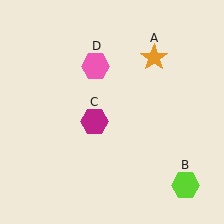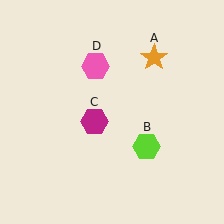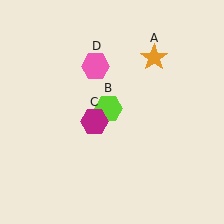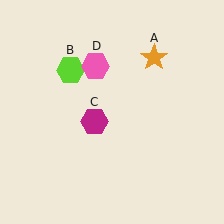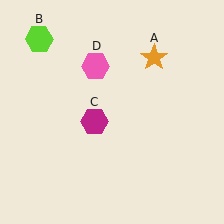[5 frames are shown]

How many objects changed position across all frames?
1 object changed position: lime hexagon (object B).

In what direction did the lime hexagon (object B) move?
The lime hexagon (object B) moved up and to the left.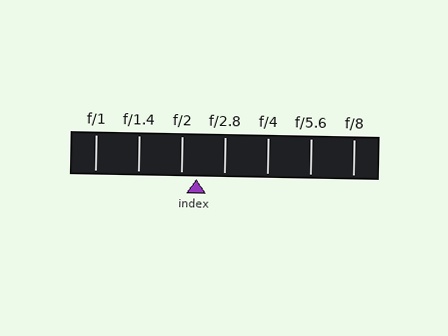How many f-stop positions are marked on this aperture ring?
There are 7 f-stop positions marked.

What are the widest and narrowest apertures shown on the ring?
The widest aperture shown is f/1 and the narrowest is f/8.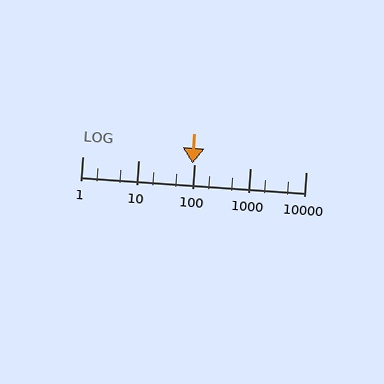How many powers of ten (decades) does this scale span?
The scale spans 4 decades, from 1 to 10000.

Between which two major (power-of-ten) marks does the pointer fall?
The pointer is between 10 and 100.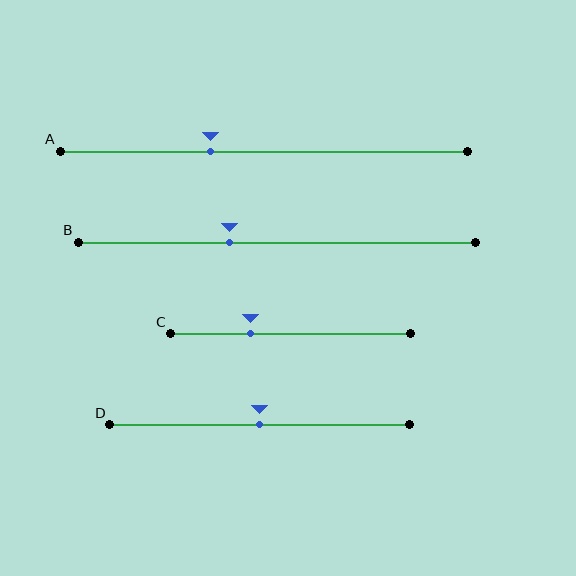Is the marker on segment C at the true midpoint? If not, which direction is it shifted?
No, the marker on segment C is shifted to the left by about 17% of the segment length.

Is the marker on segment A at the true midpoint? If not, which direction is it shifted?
No, the marker on segment A is shifted to the left by about 13% of the segment length.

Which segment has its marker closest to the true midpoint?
Segment D has its marker closest to the true midpoint.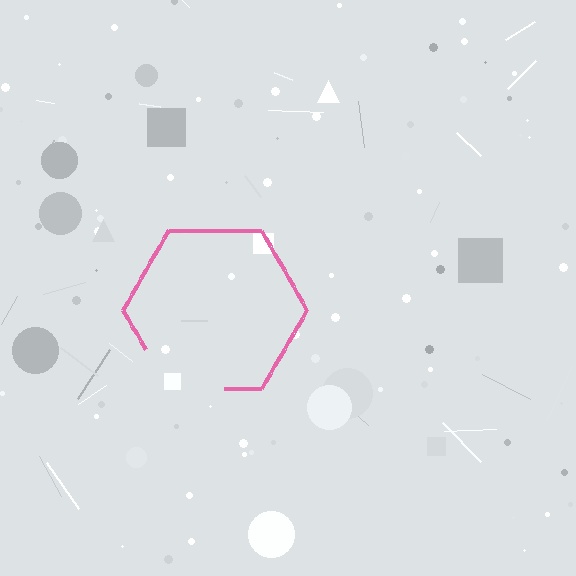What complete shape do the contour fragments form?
The contour fragments form a hexagon.